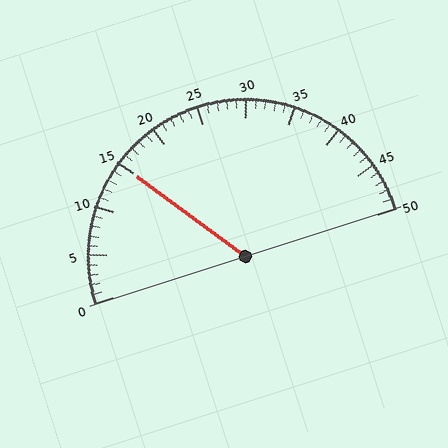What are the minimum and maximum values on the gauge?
The gauge ranges from 0 to 50.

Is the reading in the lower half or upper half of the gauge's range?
The reading is in the lower half of the range (0 to 50).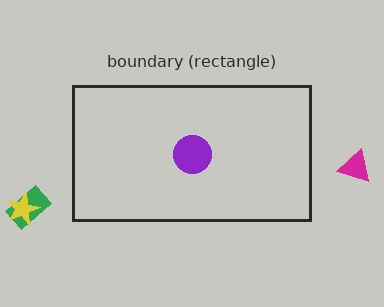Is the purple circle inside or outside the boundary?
Inside.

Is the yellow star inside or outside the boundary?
Outside.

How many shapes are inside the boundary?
1 inside, 3 outside.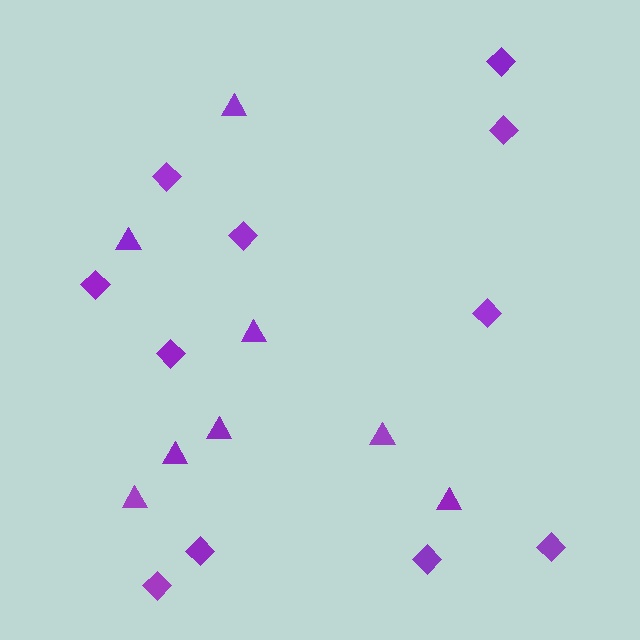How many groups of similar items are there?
There are 2 groups: one group of diamonds (11) and one group of triangles (8).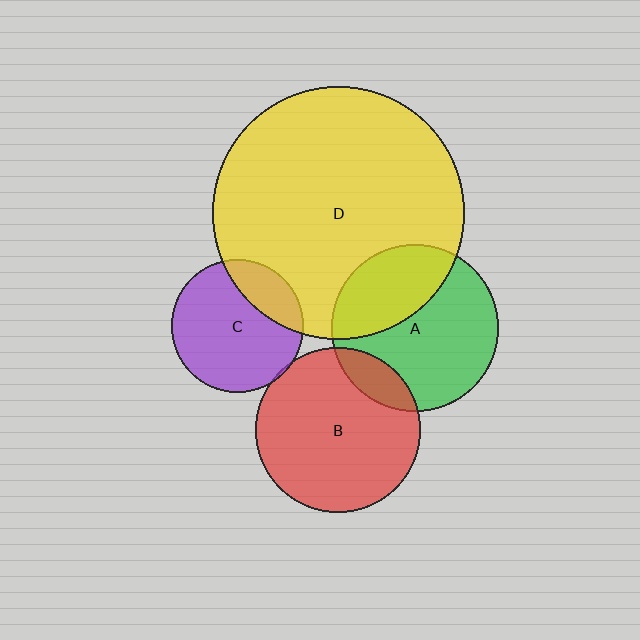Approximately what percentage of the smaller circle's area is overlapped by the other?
Approximately 25%.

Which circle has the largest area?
Circle D (yellow).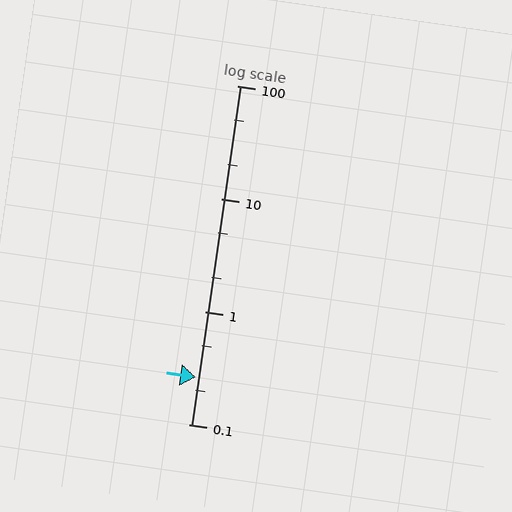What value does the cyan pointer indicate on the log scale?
The pointer indicates approximately 0.26.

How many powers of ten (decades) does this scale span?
The scale spans 3 decades, from 0.1 to 100.